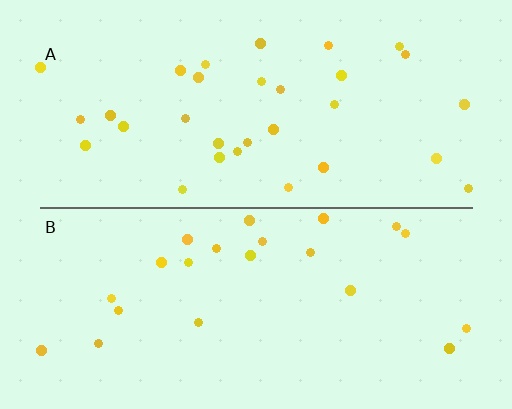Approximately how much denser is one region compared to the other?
Approximately 1.4× — region A over region B.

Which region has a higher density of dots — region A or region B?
A (the top).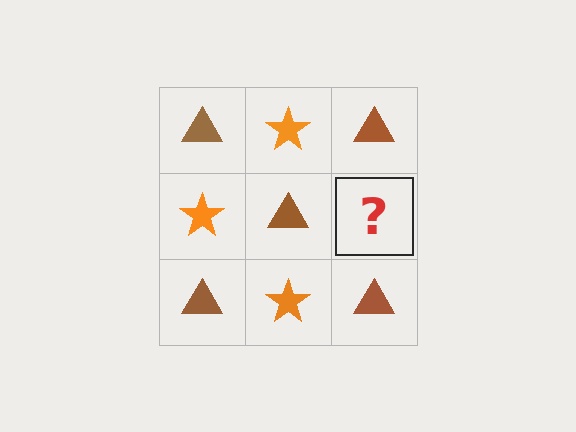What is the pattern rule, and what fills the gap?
The rule is that it alternates brown triangle and orange star in a checkerboard pattern. The gap should be filled with an orange star.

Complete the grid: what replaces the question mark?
The question mark should be replaced with an orange star.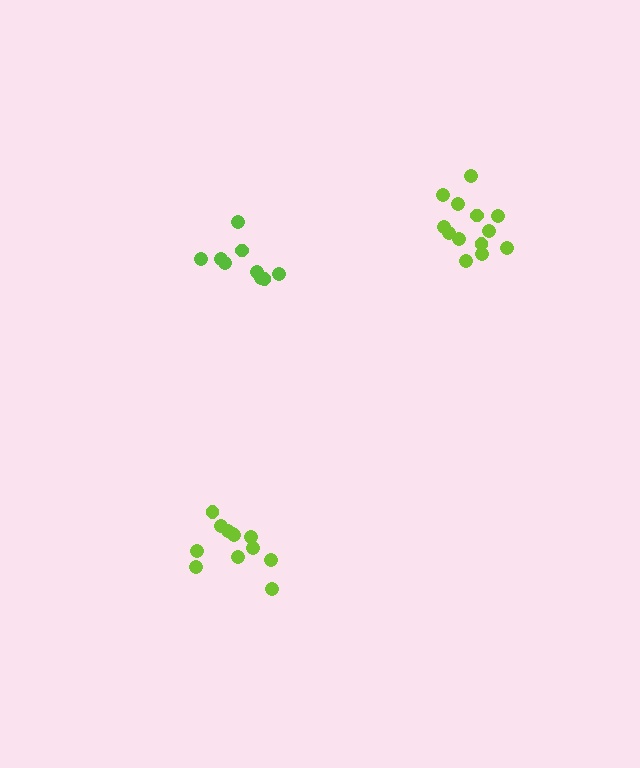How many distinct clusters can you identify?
There are 3 distinct clusters.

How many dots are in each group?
Group 1: 9 dots, Group 2: 12 dots, Group 3: 13 dots (34 total).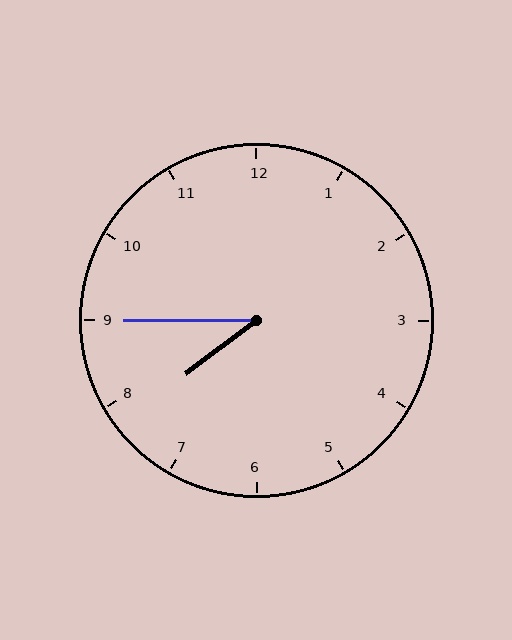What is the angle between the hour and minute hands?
Approximately 38 degrees.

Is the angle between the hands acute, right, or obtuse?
It is acute.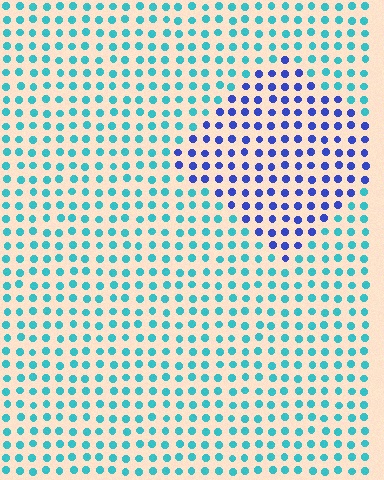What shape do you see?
I see a diamond.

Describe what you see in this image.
The image is filled with small cyan elements in a uniform arrangement. A diamond-shaped region is visible where the elements are tinted to a slightly different hue, forming a subtle color boundary.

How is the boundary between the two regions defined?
The boundary is defined purely by a slight shift in hue (about 51 degrees). Spacing, size, and orientation are identical on both sides.